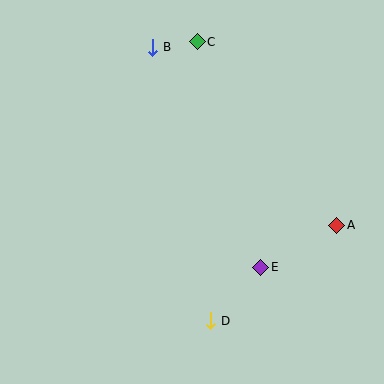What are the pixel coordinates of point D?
Point D is at (211, 321).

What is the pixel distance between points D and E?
The distance between D and E is 73 pixels.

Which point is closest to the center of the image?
Point E at (261, 267) is closest to the center.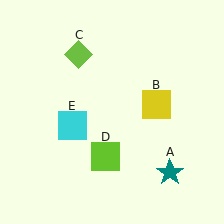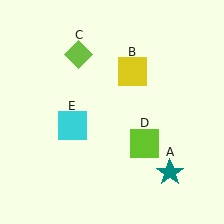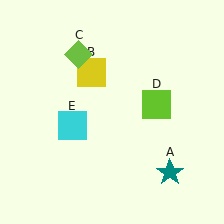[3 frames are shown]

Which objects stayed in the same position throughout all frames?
Teal star (object A) and lime diamond (object C) and cyan square (object E) remained stationary.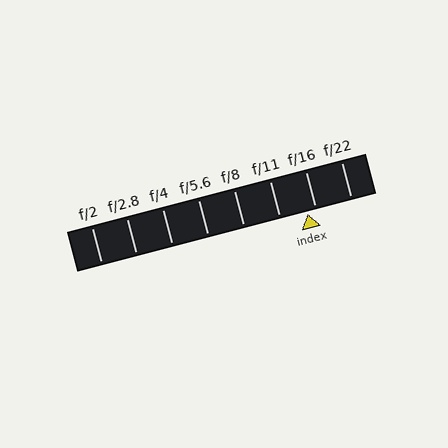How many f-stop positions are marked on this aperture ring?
There are 8 f-stop positions marked.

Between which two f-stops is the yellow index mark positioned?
The index mark is between f/11 and f/16.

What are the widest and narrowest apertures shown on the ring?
The widest aperture shown is f/2 and the narrowest is f/22.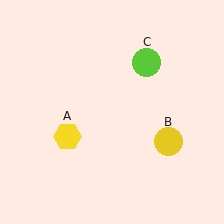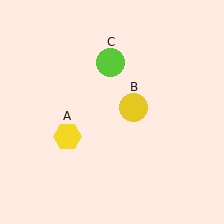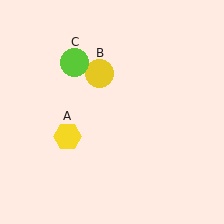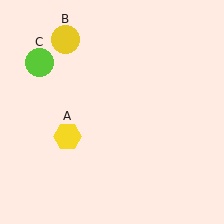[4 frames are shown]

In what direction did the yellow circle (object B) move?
The yellow circle (object B) moved up and to the left.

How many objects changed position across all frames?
2 objects changed position: yellow circle (object B), lime circle (object C).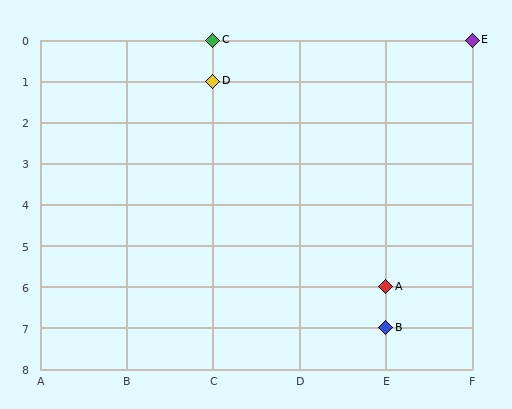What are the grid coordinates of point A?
Point A is at grid coordinates (E, 6).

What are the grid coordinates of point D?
Point D is at grid coordinates (C, 1).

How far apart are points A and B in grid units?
Points A and B are 1 row apart.